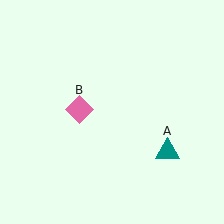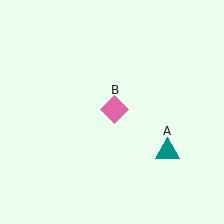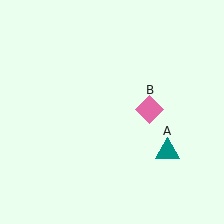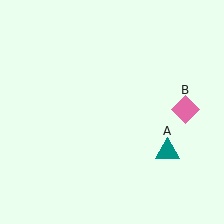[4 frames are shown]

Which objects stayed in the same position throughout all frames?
Teal triangle (object A) remained stationary.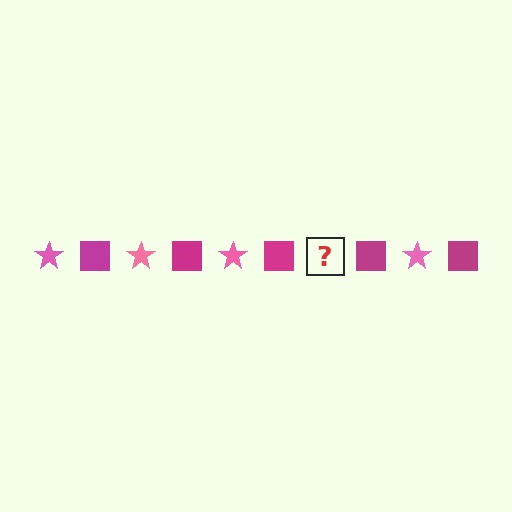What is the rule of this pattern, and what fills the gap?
The rule is that the pattern alternates between pink star and magenta square. The gap should be filled with a pink star.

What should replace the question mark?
The question mark should be replaced with a pink star.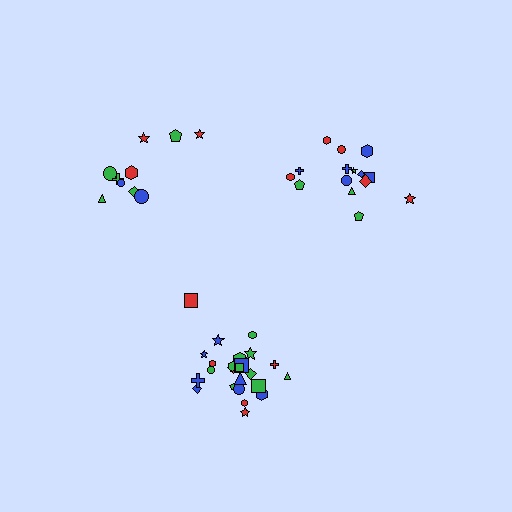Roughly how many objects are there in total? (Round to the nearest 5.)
Roughly 50 objects in total.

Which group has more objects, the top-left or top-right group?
The top-right group.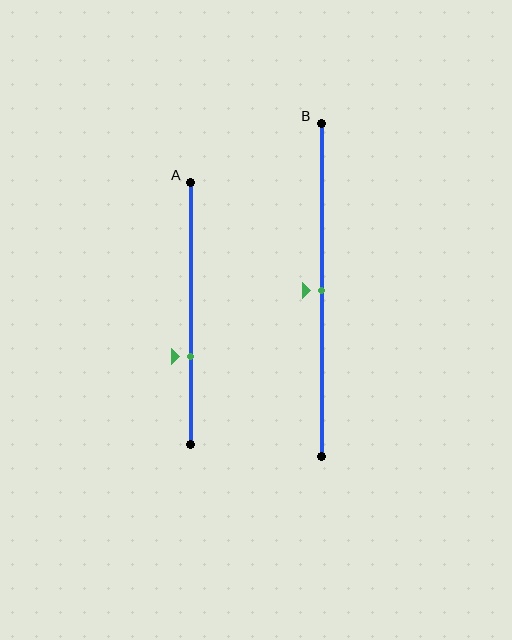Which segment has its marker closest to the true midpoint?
Segment B has its marker closest to the true midpoint.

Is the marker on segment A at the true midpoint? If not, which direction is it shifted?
No, the marker on segment A is shifted downward by about 16% of the segment length.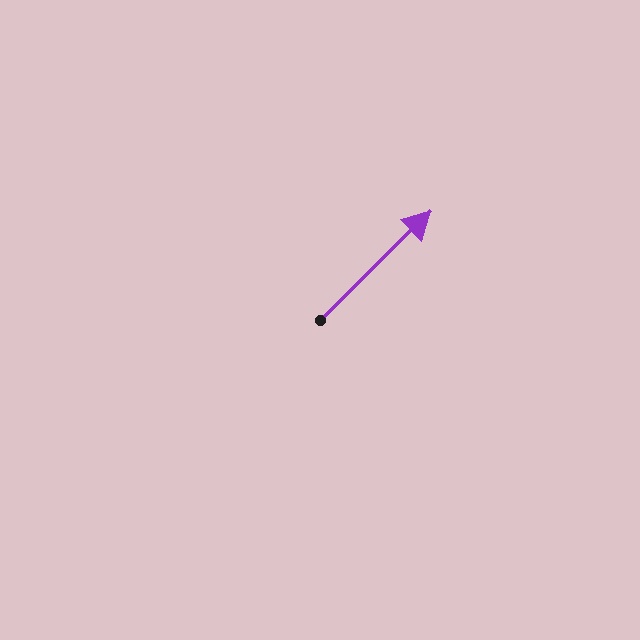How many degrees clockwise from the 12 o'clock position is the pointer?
Approximately 45 degrees.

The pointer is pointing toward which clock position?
Roughly 2 o'clock.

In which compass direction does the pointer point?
Northeast.